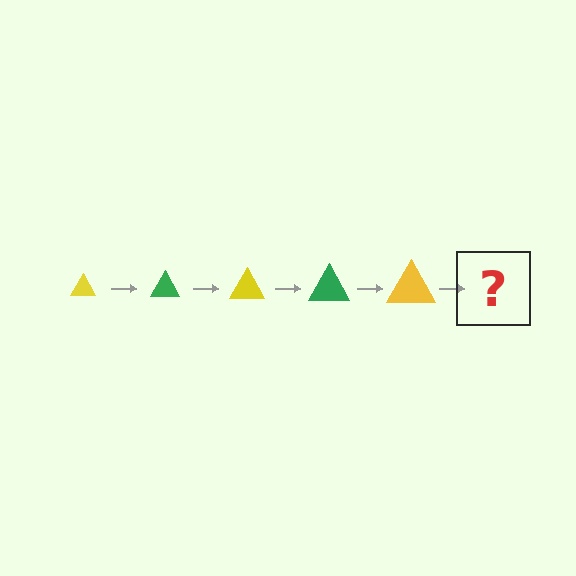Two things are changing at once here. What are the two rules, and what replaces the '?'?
The two rules are that the triangle grows larger each step and the color cycles through yellow and green. The '?' should be a green triangle, larger than the previous one.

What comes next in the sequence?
The next element should be a green triangle, larger than the previous one.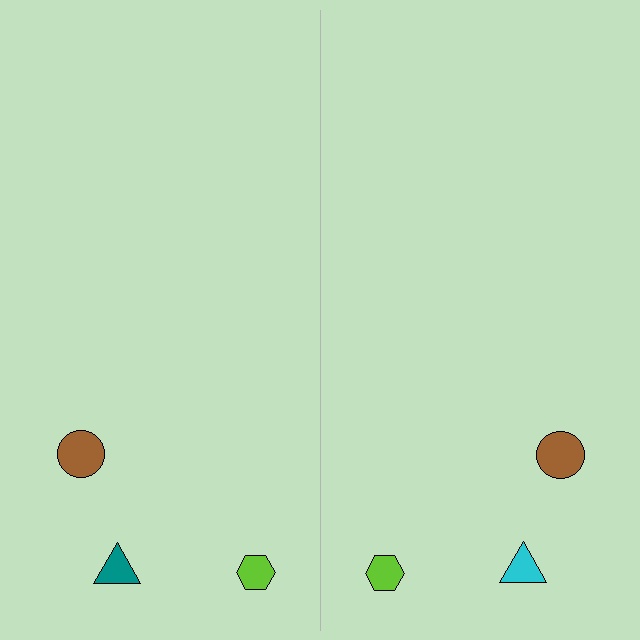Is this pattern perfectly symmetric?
No, the pattern is not perfectly symmetric. The cyan triangle on the right side breaks the symmetry — its mirror counterpart is teal.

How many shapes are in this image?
There are 6 shapes in this image.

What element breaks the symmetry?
The cyan triangle on the right side breaks the symmetry — its mirror counterpart is teal.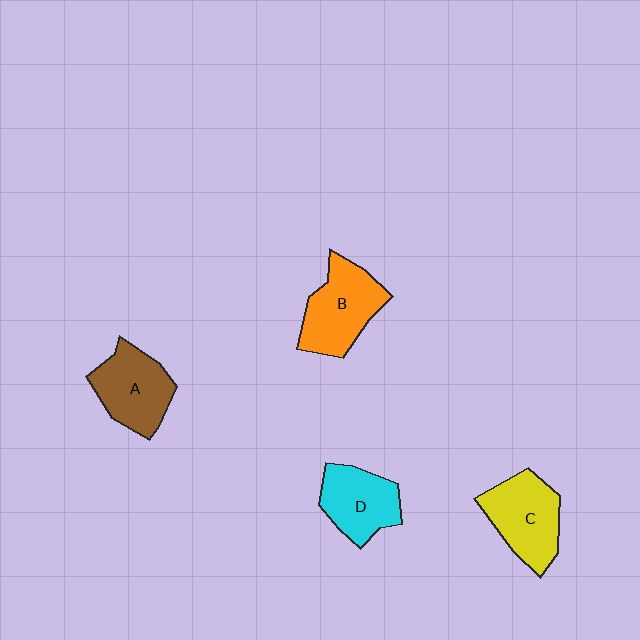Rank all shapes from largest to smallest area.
From largest to smallest: B (orange), C (yellow), A (brown), D (cyan).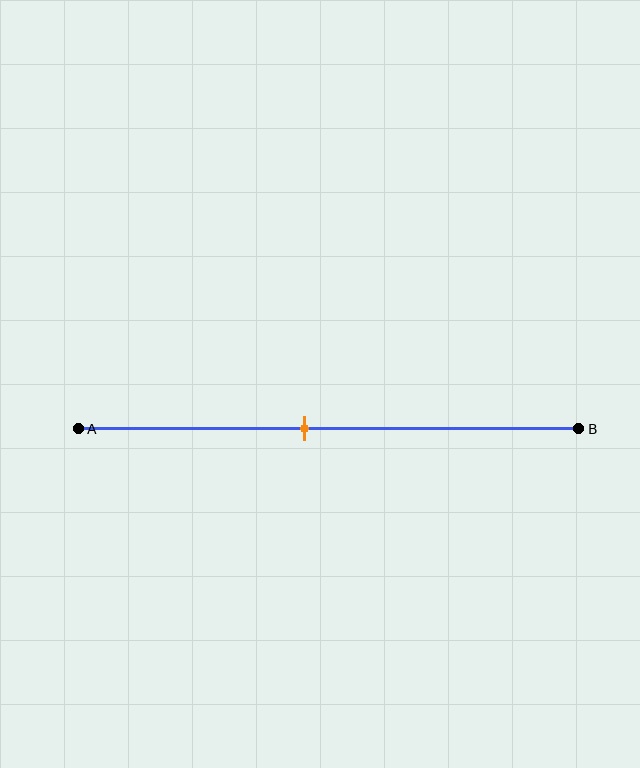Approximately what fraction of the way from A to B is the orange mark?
The orange mark is approximately 45% of the way from A to B.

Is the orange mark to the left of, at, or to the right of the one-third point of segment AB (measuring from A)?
The orange mark is to the right of the one-third point of segment AB.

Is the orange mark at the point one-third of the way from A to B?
No, the mark is at about 45% from A, not at the 33% one-third point.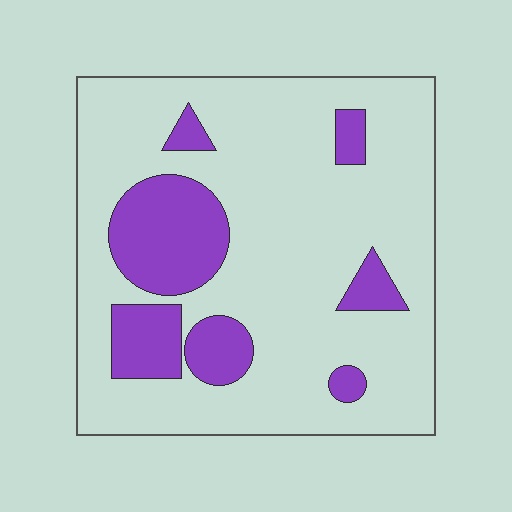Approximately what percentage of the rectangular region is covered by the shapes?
Approximately 20%.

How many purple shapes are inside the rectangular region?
7.